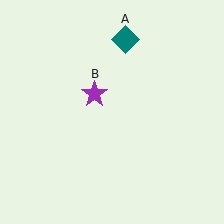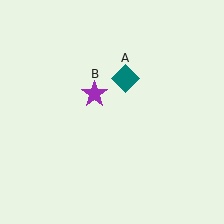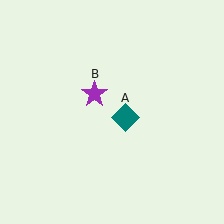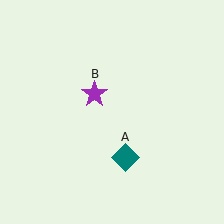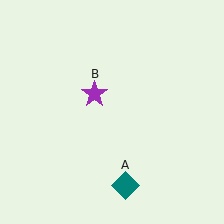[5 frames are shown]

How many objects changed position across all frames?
1 object changed position: teal diamond (object A).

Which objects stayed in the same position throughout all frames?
Purple star (object B) remained stationary.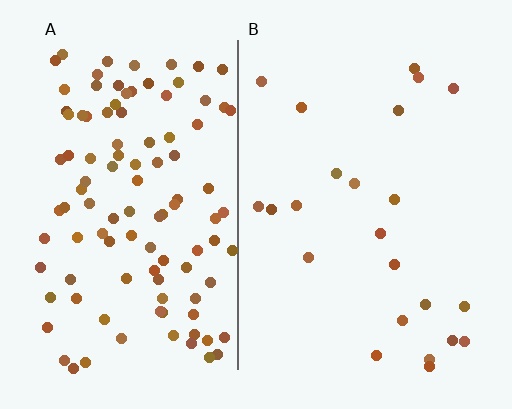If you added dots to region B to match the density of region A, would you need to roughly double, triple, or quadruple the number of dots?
Approximately quadruple.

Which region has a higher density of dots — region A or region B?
A (the left).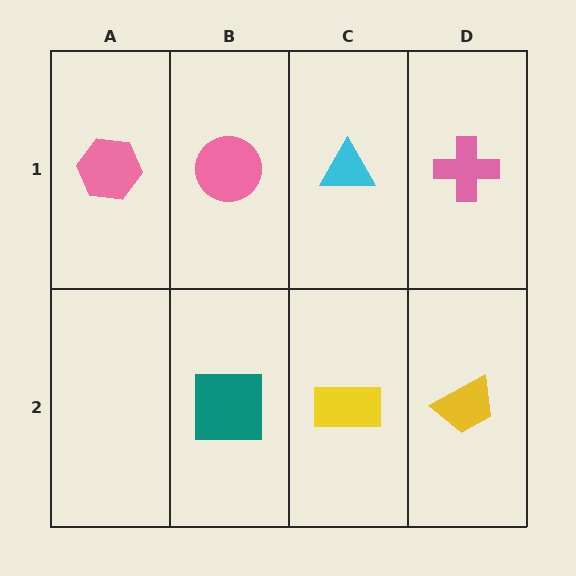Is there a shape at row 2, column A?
No, that cell is empty.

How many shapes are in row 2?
3 shapes.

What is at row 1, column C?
A cyan triangle.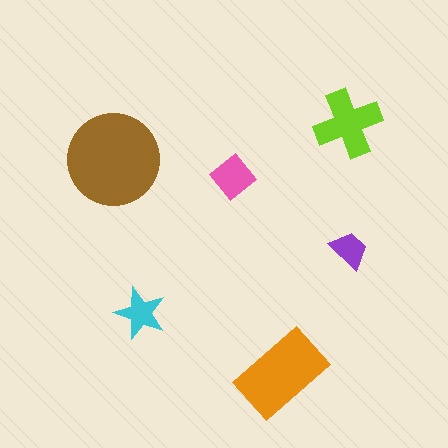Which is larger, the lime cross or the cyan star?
The lime cross.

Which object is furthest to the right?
The purple trapezoid is rightmost.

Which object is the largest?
The brown circle.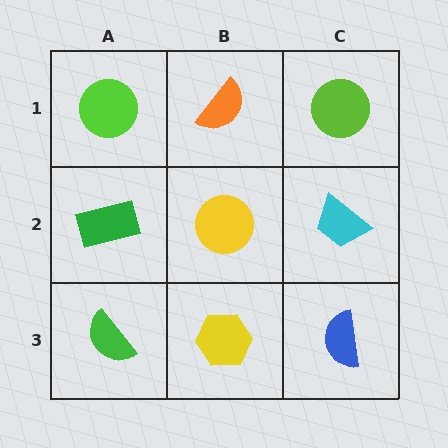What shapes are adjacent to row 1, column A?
A green rectangle (row 2, column A), an orange semicircle (row 1, column B).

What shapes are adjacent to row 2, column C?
A lime circle (row 1, column C), a blue semicircle (row 3, column C), a yellow circle (row 2, column B).